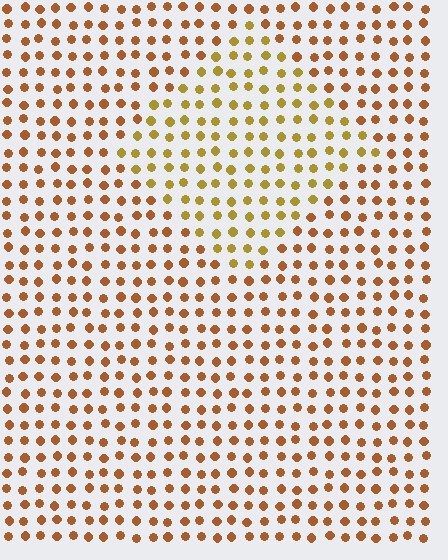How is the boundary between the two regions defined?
The boundary is defined purely by a slight shift in hue (about 28 degrees). Spacing, size, and orientation are identical on both sides.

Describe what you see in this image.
The image is filled with small brown elements in a uniform arrangement. A diamond-shaped region is visible where the elements are tinted to a slightly different hue, forming a subtle color boundary.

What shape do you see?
I see a diamond.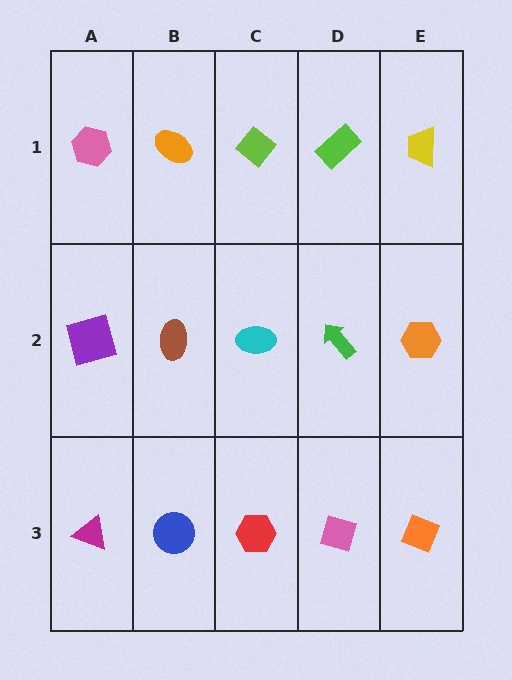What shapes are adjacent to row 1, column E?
An orange hexagon (row 2, column E), a lime rectangle (row 1, column D).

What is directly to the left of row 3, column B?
A magenta triangle.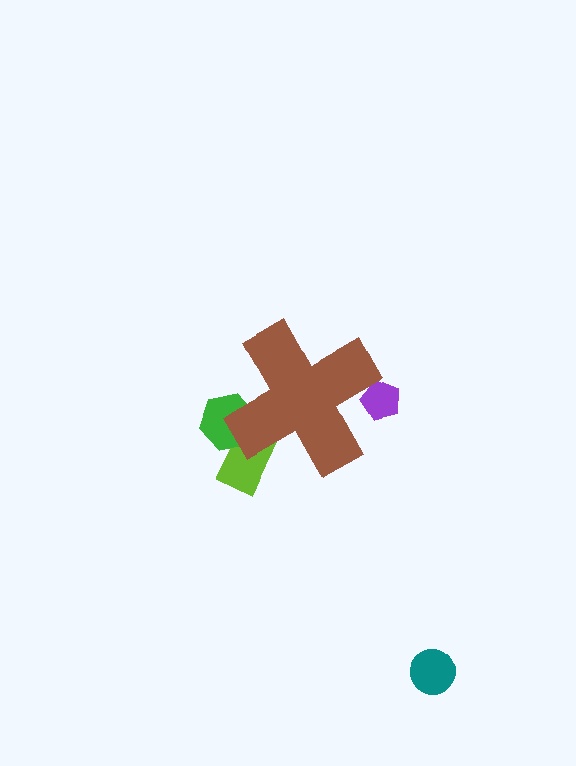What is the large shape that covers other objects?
A brown cross.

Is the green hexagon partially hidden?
Yes, the green hexagon is partially hidden behind the brown cross.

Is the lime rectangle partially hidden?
Yes, the lime rectangle is partially hidden behind the brown cross.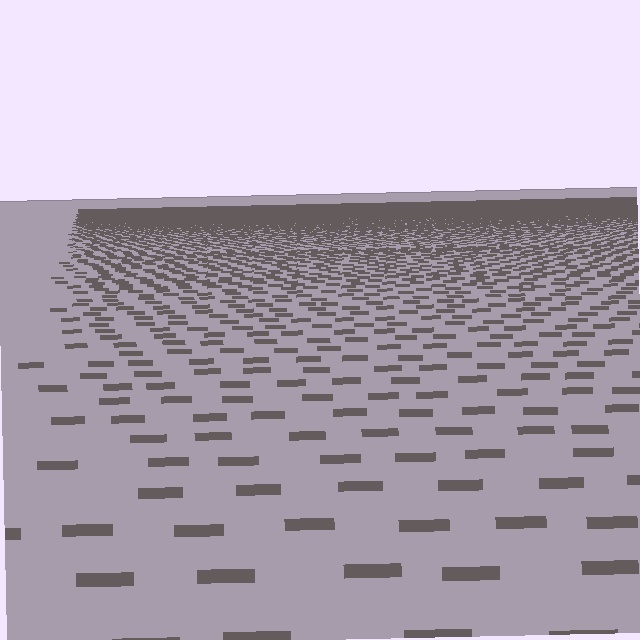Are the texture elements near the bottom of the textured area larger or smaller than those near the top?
Larger. Near the bottom, elements are closer to the viewer and appear at a bigger on-screen size.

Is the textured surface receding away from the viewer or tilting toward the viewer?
The surface is receding away from the viewer. Texture elements get smaller and denser toward the top.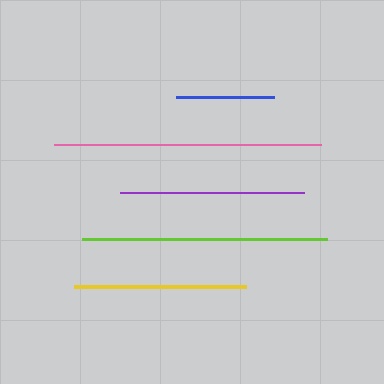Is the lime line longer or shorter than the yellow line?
The lime line is longer than the yellow line.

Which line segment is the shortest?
The blue line is the shortest at approximately 98 pixels.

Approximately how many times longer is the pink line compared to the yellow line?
The pink line is approximately 1.6 times the length of the yellow line.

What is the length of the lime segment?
The lime segment is approximately 245 pixels long.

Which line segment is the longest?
The pink line is the longest at approximately 267 pixels.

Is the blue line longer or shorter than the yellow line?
The yellow line is longer than the blue line.